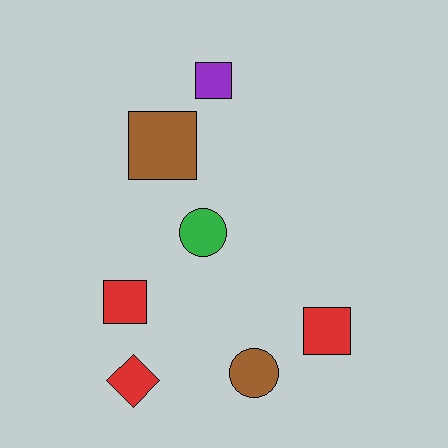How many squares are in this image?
There are 4 squares.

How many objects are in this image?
There are 7 objects.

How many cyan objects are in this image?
There are no cyan objects.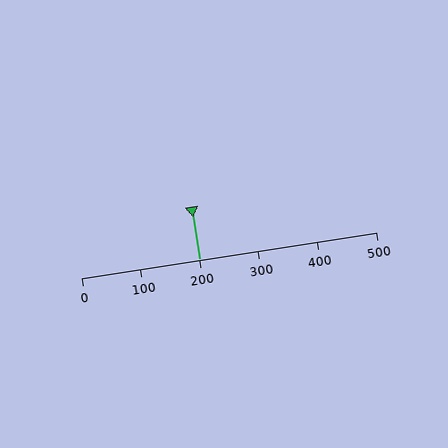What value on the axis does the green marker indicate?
The marker indicates approximately 200.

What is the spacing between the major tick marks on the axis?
The major ticks are spaced 100 apart.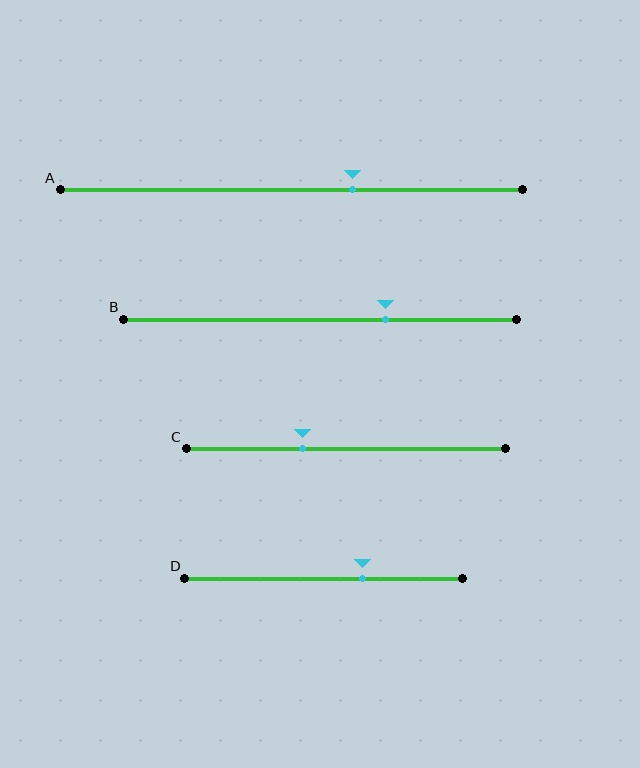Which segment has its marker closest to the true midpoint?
Segment A has its marker closest to the true midpoint.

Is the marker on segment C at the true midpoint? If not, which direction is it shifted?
No, the marker on segment C is shifted to the left by about 14% of the segment length.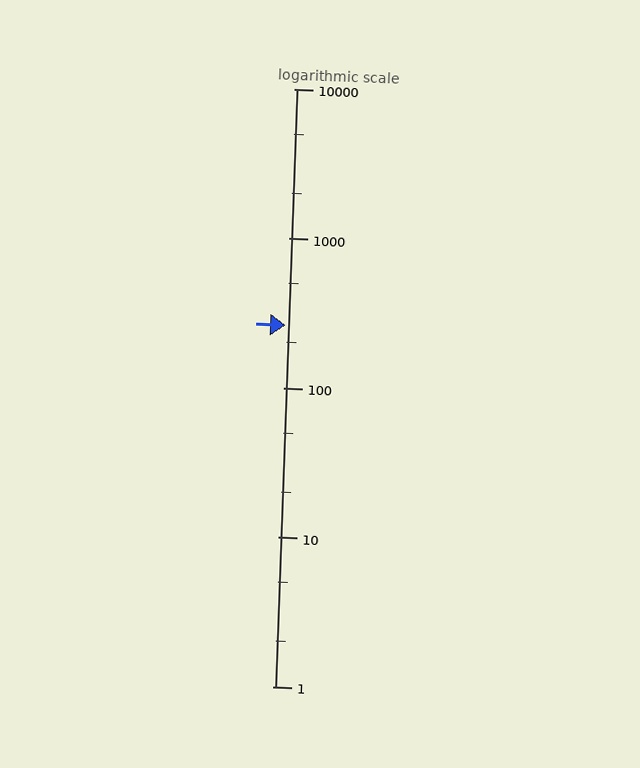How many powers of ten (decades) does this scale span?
The scale spans 4 decades, from 1 to 10000.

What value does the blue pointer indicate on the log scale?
The pointer indicates approximately 260.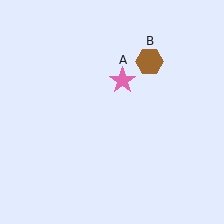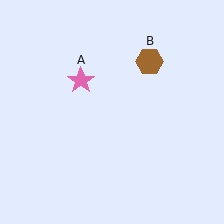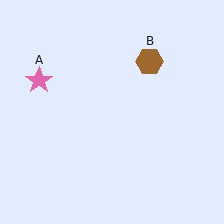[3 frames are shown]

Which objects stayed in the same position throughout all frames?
Brown hexagon (object B) remained stationary.